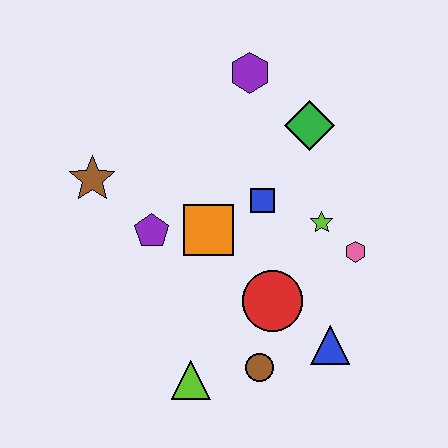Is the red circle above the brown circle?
Yes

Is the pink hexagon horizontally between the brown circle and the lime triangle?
No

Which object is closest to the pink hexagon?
The lime star is closest to the pink hexagon.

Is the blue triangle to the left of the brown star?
No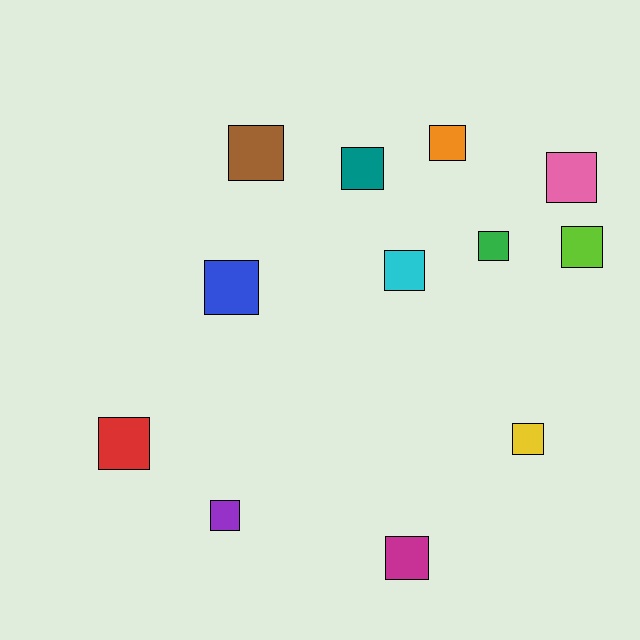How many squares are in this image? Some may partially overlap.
There are 12 squares.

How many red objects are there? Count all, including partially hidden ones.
There is 1 red object.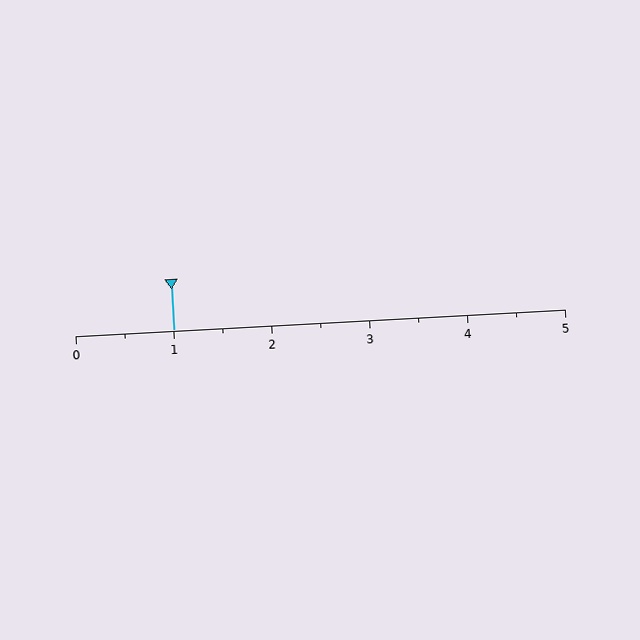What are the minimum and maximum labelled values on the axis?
The axis runs from 0 to 5.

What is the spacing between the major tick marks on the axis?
The major ticks are spaced 1 apart.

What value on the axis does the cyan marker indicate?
The marker indicates approximately 1.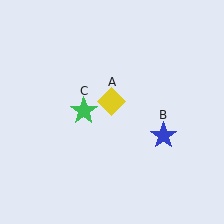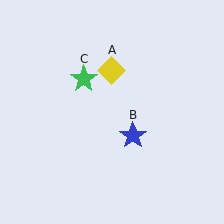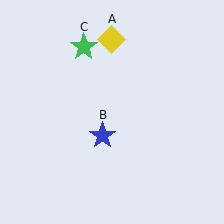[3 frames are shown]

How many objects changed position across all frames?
3 objects changed position: yellow diamond (object A), blue star (object B), green star (object C).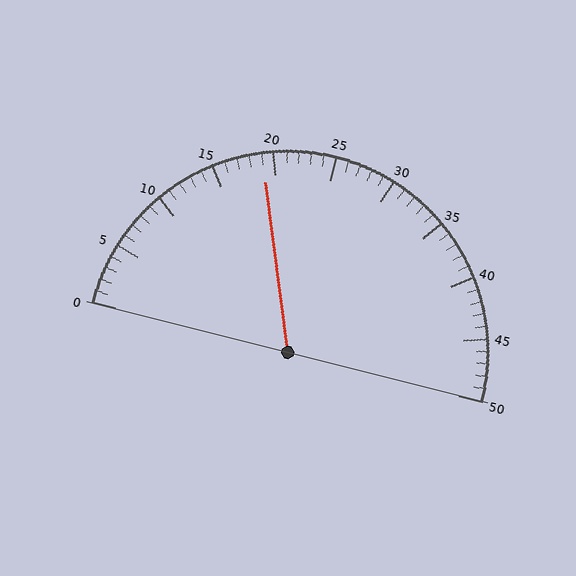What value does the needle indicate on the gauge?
The needle indicates approximately 19.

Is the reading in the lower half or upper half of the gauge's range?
The reading is in the lower half of the range (0 to 50).